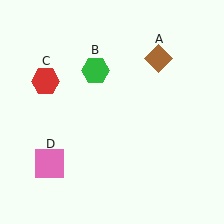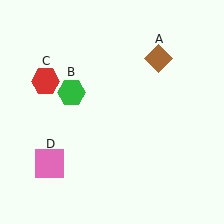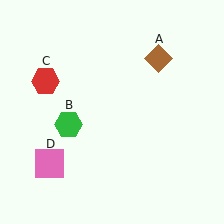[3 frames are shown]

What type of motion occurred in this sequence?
The green hexagon (object B) rotated counterclockwise around the center of the scene.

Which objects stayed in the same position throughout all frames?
Brown diamond (object A) and red hexagon (object C) and pink square (object D) remained stationary.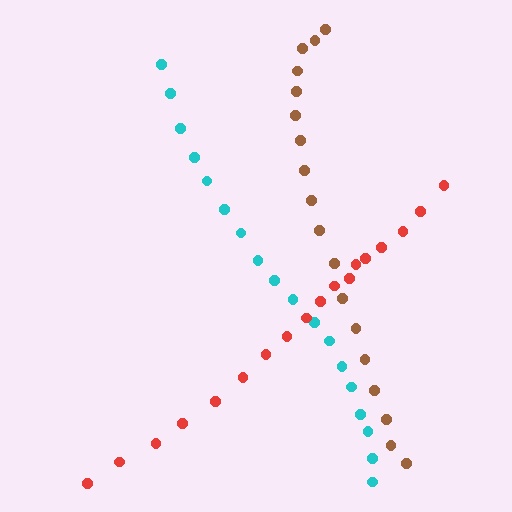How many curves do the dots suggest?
There are 3 distinct paths.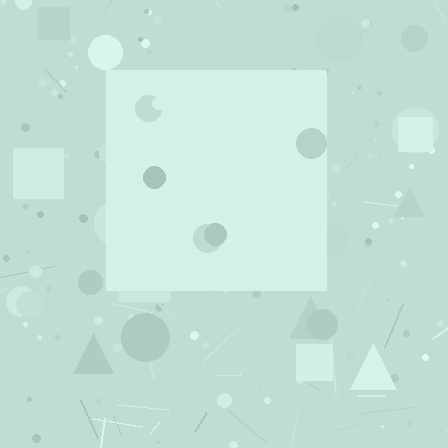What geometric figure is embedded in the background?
A square is embedded in the background.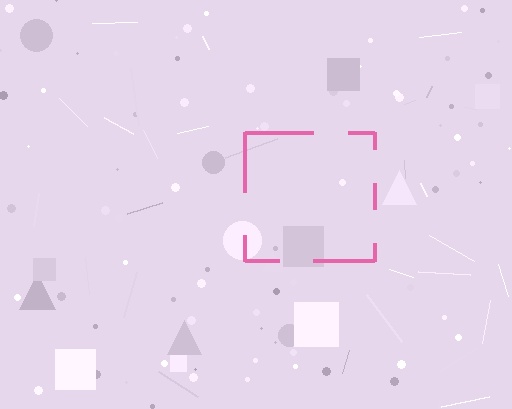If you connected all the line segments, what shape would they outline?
They would outline a square.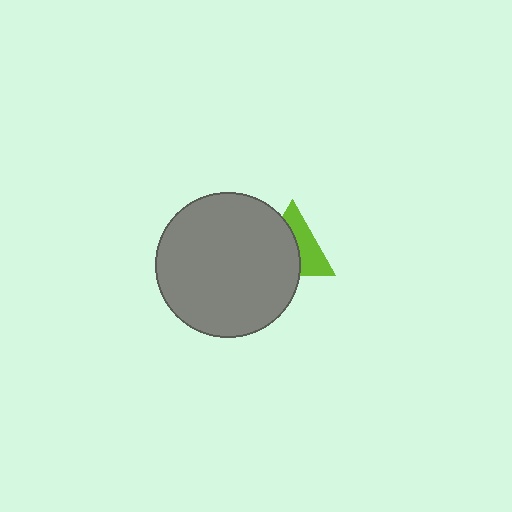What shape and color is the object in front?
The object in front is a gray circle.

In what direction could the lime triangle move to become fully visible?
The lime triangle could move right. That would shift it out from behind the gray circle entirely.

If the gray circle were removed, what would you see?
You would see the complete lime triangle.